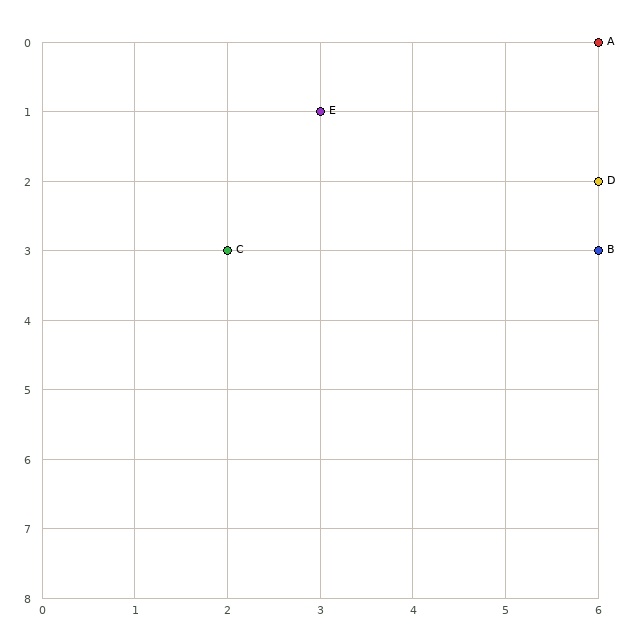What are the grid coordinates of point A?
Point A is at grid coordinates (6, 0).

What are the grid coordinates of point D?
Point D is at grid coordinates (6, 2).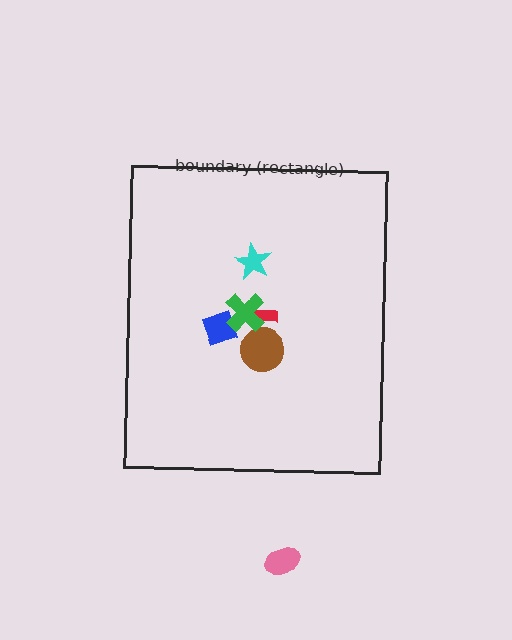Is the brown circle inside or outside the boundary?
Inside.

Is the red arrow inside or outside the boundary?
Inside.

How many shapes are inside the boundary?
5 inside, 1 outside.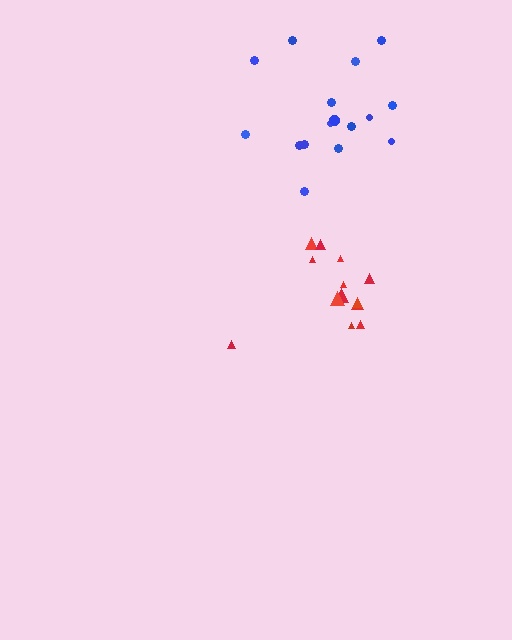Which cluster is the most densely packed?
Red.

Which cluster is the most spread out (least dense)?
Blue.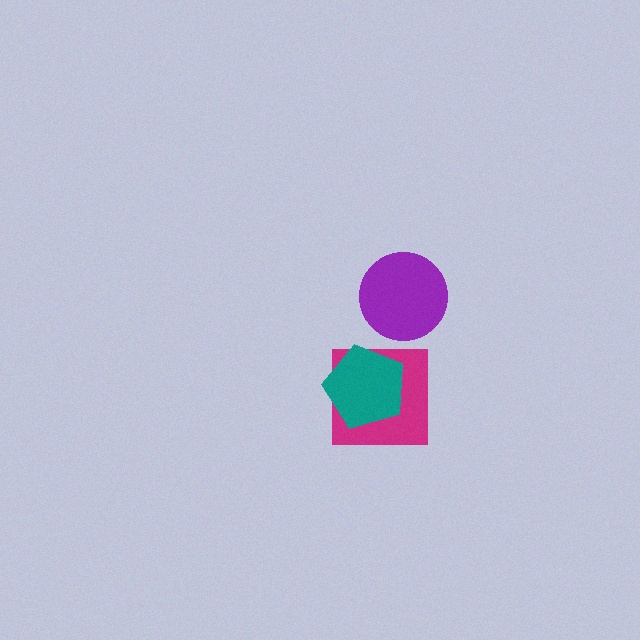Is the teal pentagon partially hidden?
No, no other shape covers it.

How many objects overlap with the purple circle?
0 objects overlap with the purple circle.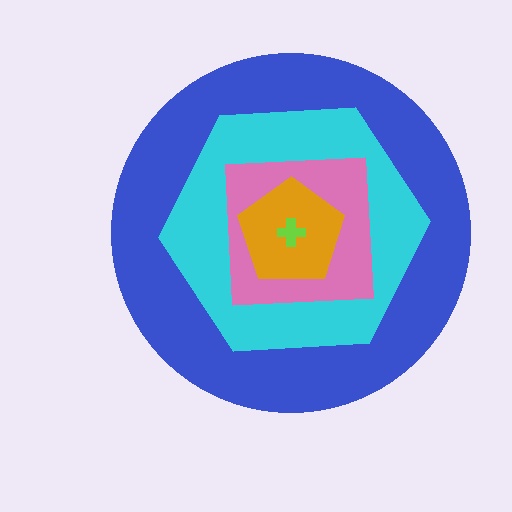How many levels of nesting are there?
5.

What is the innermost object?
The lime cross.